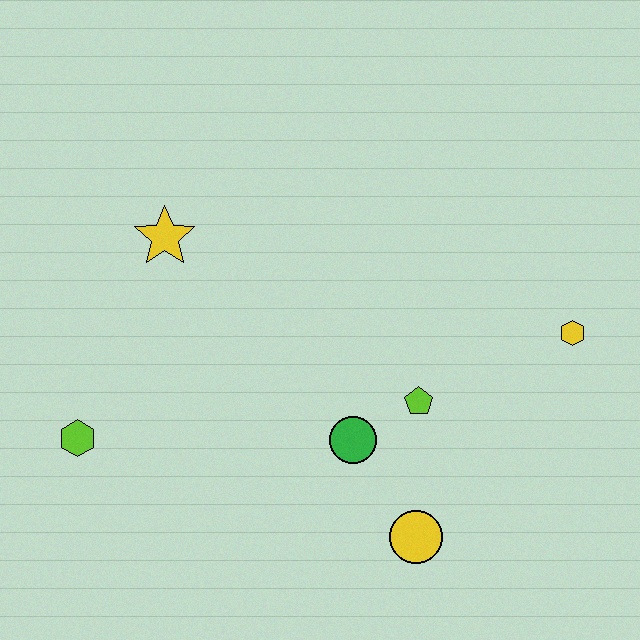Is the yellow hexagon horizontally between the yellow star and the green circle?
No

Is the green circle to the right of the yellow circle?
No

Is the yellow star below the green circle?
No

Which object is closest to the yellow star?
The lime hexagon is closest to the yellow star.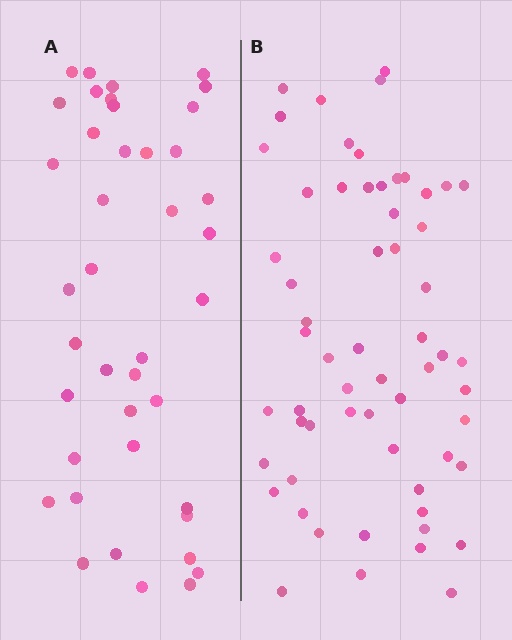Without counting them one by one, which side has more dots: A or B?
Region B (the right region) has more dots.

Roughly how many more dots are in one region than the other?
Region B has approximately 20 more dots than region A.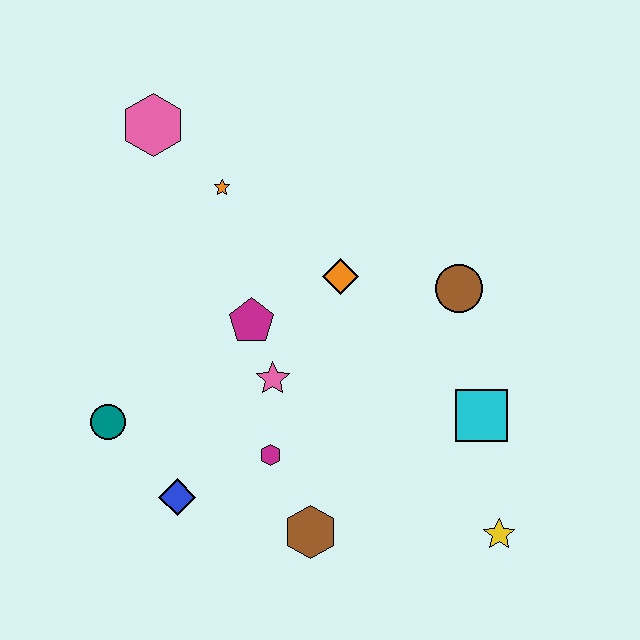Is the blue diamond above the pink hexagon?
No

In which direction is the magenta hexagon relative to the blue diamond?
The magenta hexagon is to the right of the blue diamond.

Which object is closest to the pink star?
The magenta pentagon is closest to the pink star.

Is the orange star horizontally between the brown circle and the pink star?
No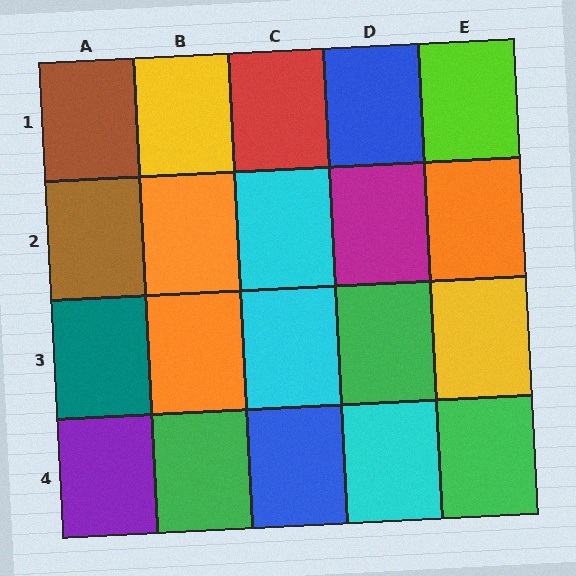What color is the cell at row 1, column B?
Yellow.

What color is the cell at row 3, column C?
Cyan.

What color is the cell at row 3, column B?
Orange.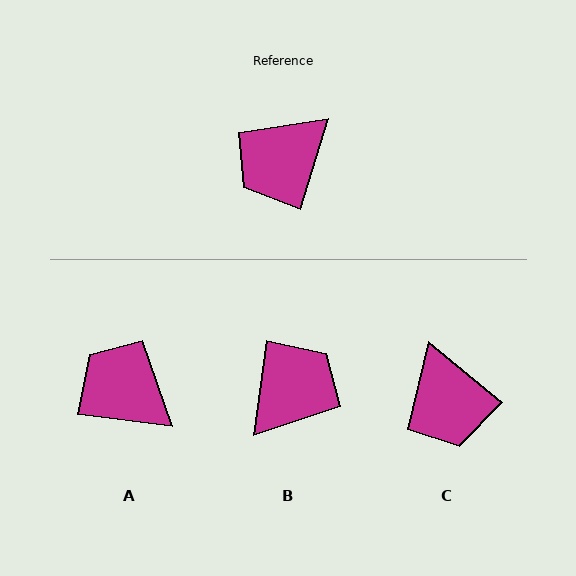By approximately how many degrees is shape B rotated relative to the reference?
Approximately 170 degrees clockwise.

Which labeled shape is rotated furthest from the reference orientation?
B, about 170 degrees away.